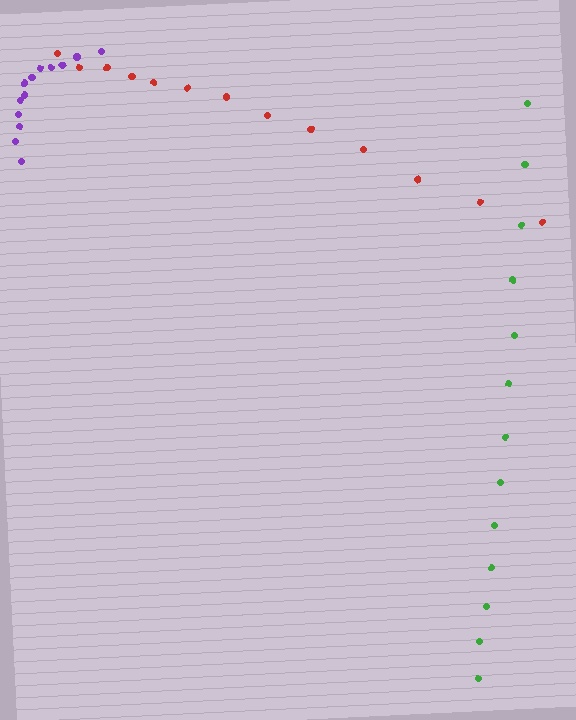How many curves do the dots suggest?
There are 3 distinct paths.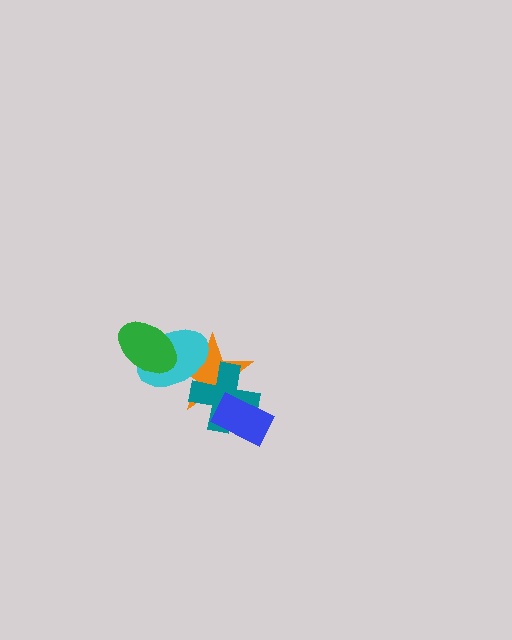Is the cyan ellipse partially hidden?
Yes, it is partially covered by another shape.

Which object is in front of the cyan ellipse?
The green ellipse is in front of the cyan ellipse.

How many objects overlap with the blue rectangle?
2 objects overlap with the blue rectangle.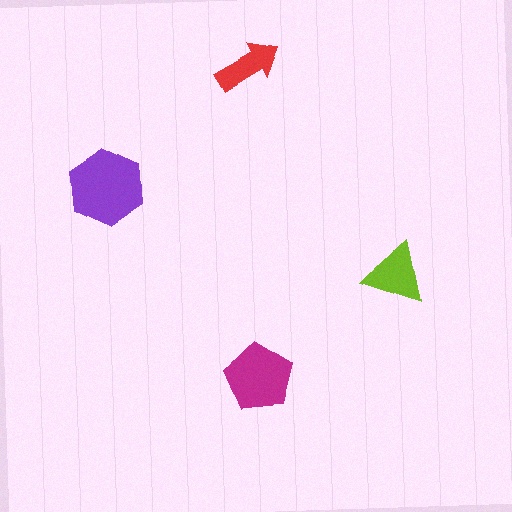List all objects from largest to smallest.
The purple hexagon, the magenta pentagon, the lime triangle, the red arrow.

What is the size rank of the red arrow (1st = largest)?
4th.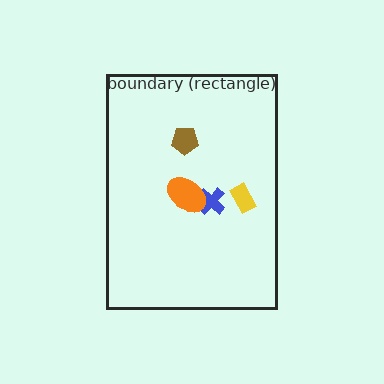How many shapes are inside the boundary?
4 inside, 0 outside.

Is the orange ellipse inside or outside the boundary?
Inside.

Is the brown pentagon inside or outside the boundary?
Inside.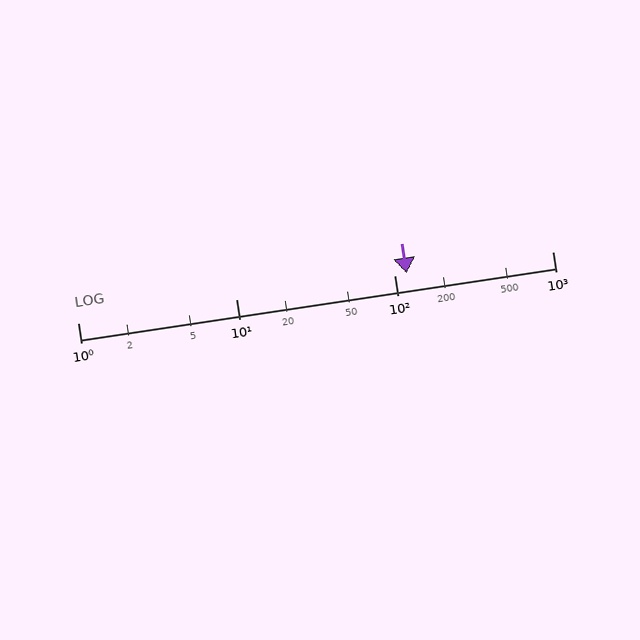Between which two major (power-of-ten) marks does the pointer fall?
The pointer is between 100 and 1000.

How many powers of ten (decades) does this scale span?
The scale spans 3 decades, from 1 to 1000.